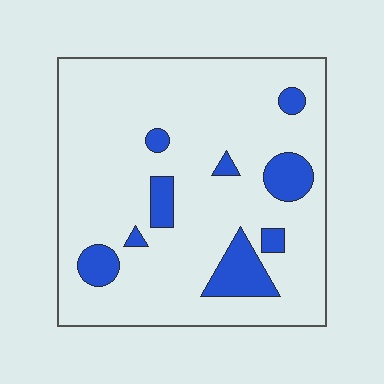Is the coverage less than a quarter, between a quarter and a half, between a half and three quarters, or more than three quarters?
Less than a quarter.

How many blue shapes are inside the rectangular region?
9.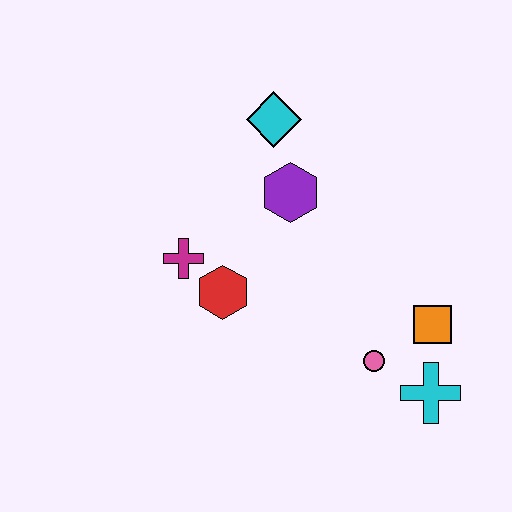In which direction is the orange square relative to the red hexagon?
The orange square is to the right of the red hexagon.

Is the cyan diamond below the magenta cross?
No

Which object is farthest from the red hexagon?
The cyan cross is farthest from the red hexagon.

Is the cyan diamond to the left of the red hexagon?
No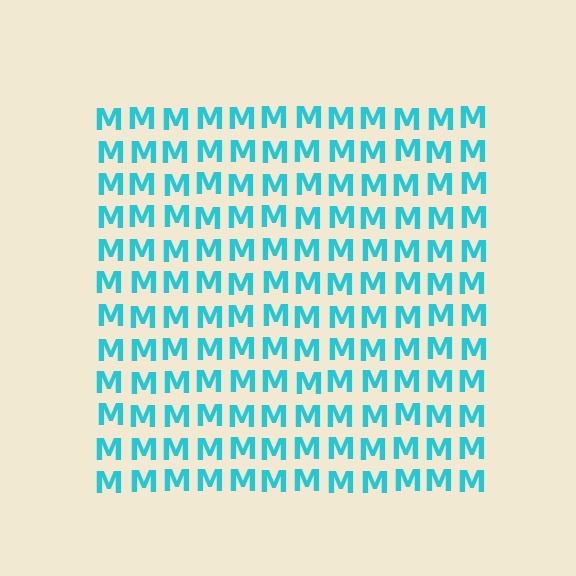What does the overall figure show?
The overall figure shows a square.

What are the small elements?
The small elements are letter M's.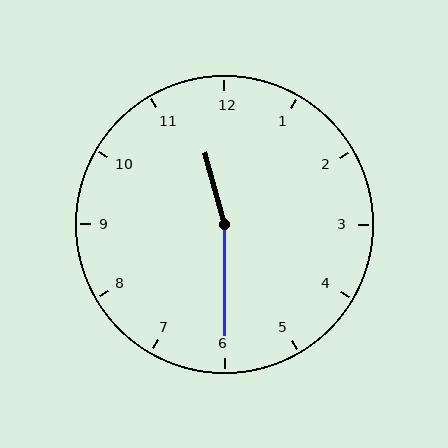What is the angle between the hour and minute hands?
Approximately 165 degrees.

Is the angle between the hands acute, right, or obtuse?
It is obtuse.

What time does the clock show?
11:30.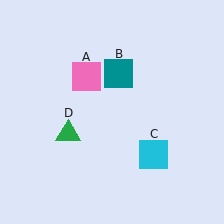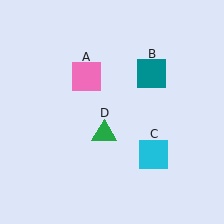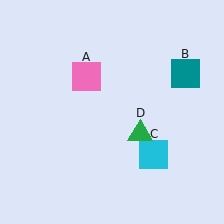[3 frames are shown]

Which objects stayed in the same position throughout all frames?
Pink square (object A) and cyan square (object C) remained stationary.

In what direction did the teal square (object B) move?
The teal square (object B) moved right.